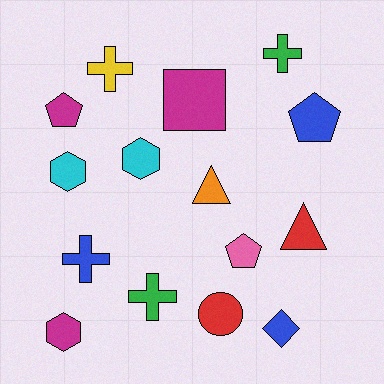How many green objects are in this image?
There are 2 green objects.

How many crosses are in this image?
There are 4 crosses.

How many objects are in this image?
There are 15 objects.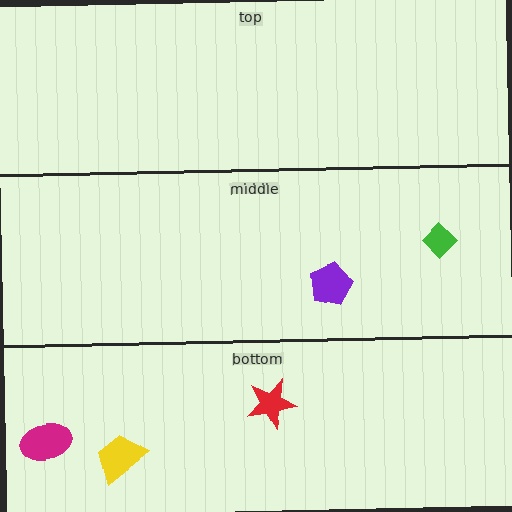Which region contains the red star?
The bottom region.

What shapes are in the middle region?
The green diamond, the purple pentagon.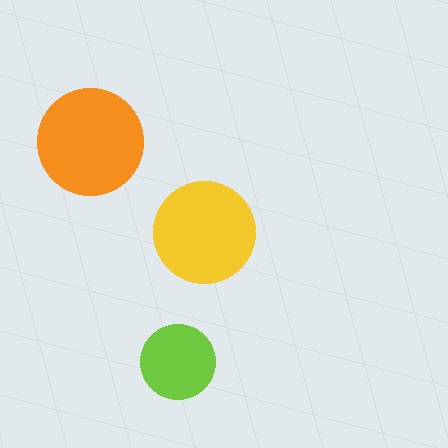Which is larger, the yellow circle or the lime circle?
The yellow one.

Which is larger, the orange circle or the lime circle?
The orange one.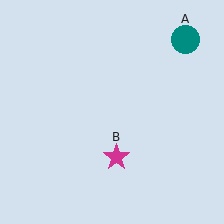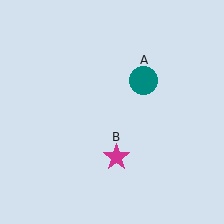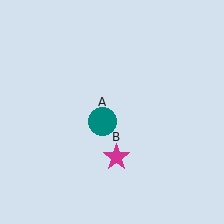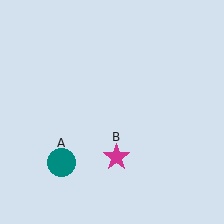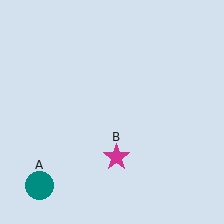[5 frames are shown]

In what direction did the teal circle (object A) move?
The teal circle (object A) moved down and to the left.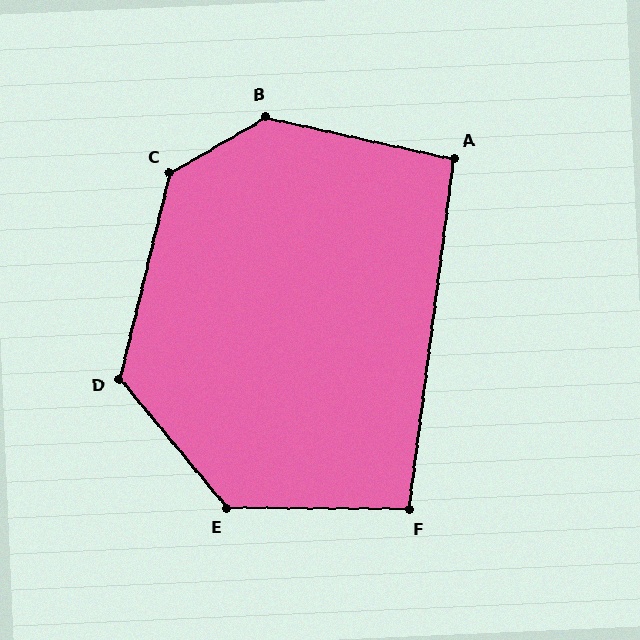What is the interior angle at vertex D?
Approximately 126 degrees (obtuse).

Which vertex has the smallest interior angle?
A, at approximately 95 degrees.